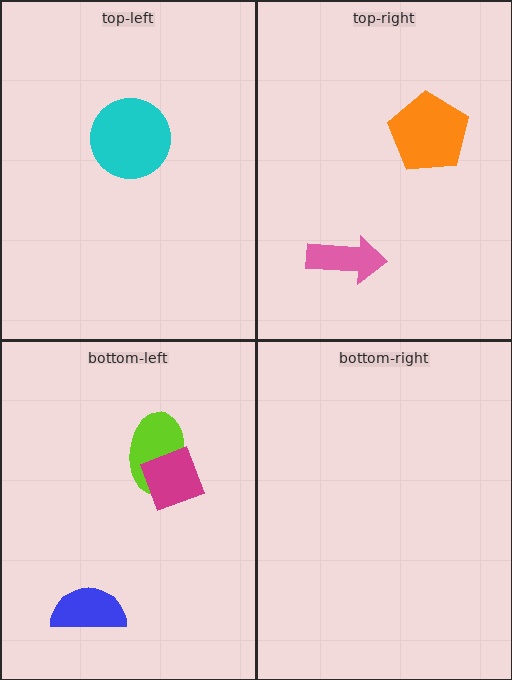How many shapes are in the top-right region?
2.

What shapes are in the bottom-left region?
The lime ellipse, the blue semicircle, the magenta diamond.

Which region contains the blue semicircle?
The bottom-left region.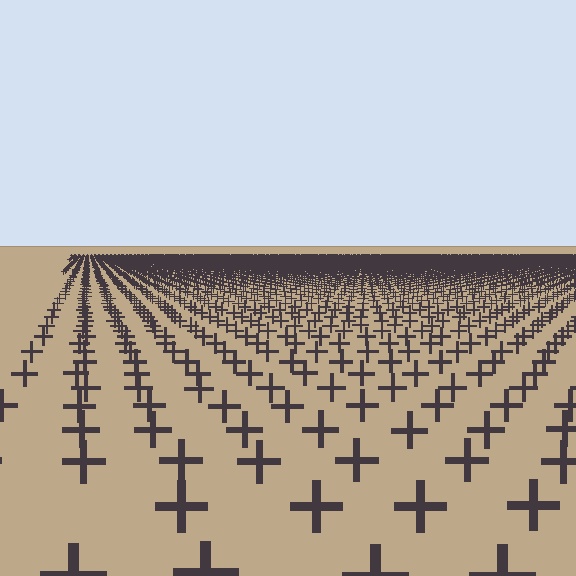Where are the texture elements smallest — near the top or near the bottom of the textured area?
Near the top.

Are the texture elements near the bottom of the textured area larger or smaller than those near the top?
Larger. Near the bottom, elements are closer to the viewer and appear at a bigger on-screen size.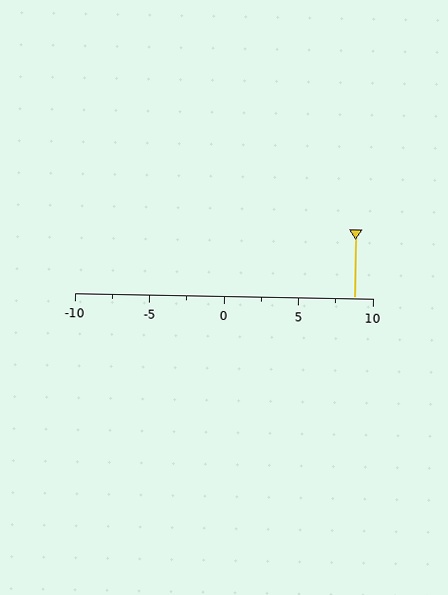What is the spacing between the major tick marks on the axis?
The major ticks are spaced 5 apart.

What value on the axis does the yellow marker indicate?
The marker indicates approximately 8.8.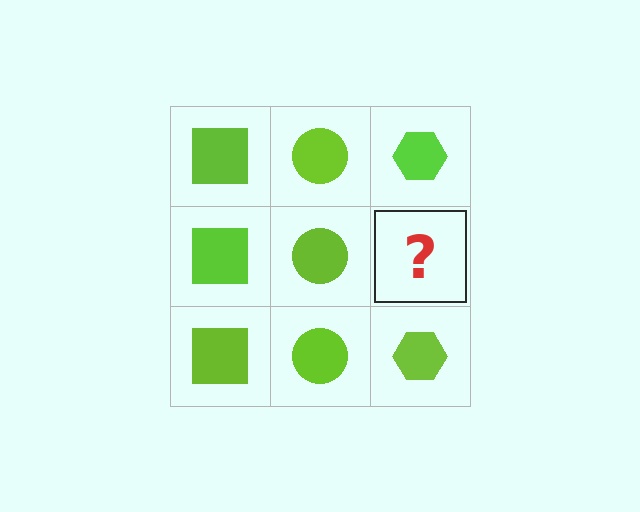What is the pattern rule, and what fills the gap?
The rule is that each column has a consistent shape. The gap should be filled with a lime hexagon.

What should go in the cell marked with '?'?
The missing cell should contain a lime hexagon.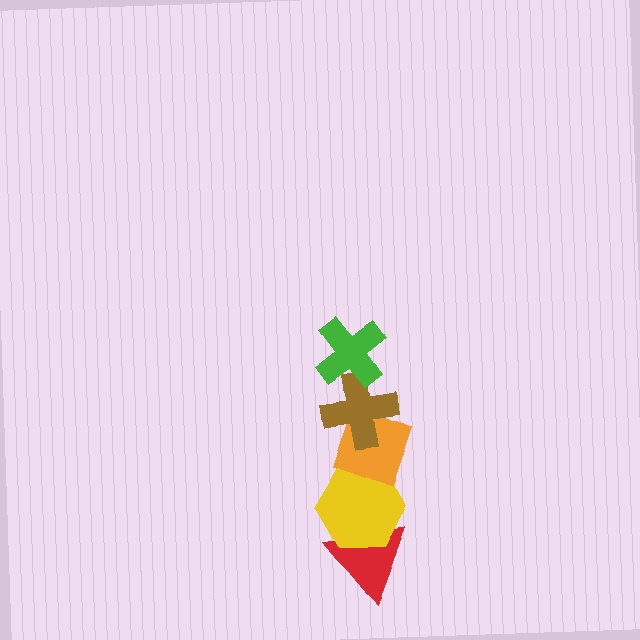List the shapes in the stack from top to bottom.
From top to bottom: the green cross, the brown cross, the orange diamond, the yellow hexagon, the red triangle.